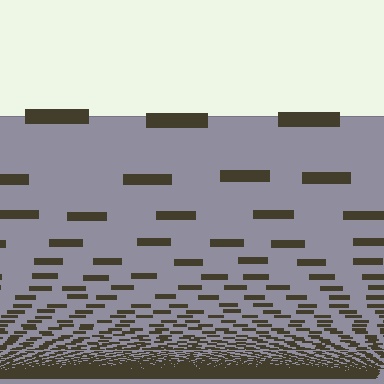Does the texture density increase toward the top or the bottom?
Density increases toward the bottom.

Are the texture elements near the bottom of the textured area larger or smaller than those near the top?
Smaller. The gradient is inverted — elements near the bottom are smaller and denser.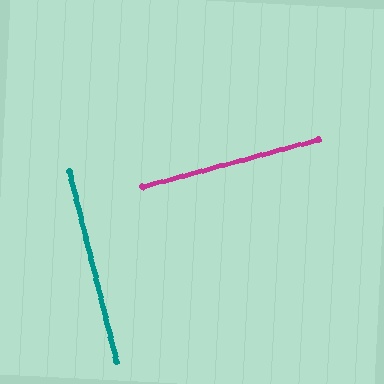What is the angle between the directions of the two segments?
Approximately 89 degrees.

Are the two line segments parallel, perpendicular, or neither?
Perpendicular — they meet at approximately 89°.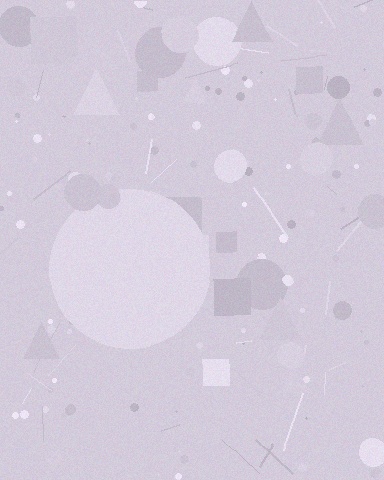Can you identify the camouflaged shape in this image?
The camouflaged shape is a circle.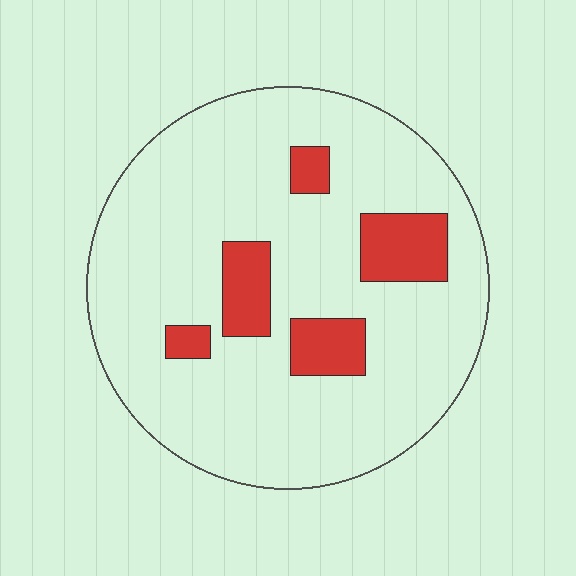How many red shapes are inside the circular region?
5.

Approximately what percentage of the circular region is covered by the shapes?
Approximately 15%.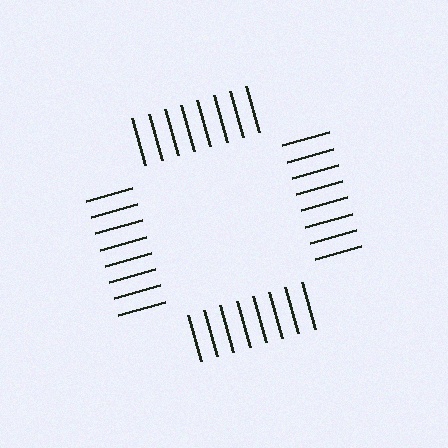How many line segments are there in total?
32 — 8 along each of the 4 edges.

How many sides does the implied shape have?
4 sides — the line-ends trace a square.